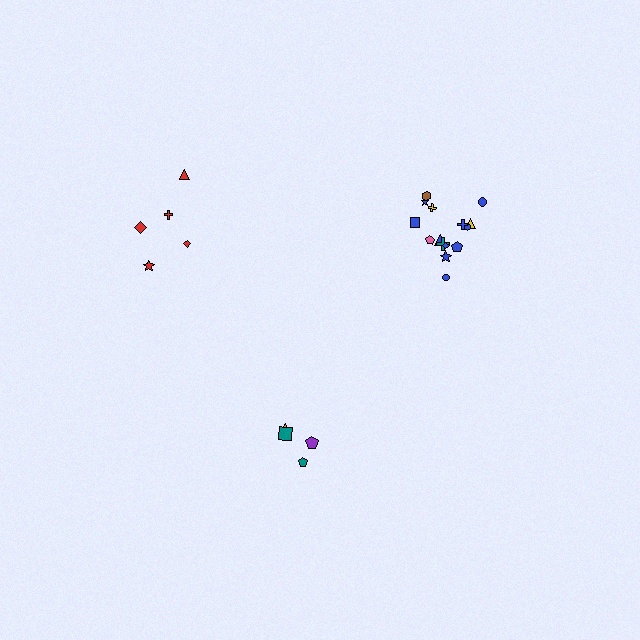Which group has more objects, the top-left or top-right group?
The top-right group.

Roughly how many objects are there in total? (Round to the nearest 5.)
Roughly 25 objects in total.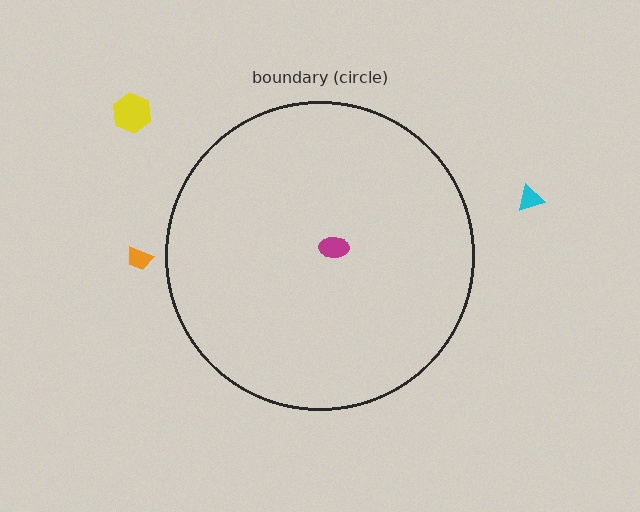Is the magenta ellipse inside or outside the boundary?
Inside.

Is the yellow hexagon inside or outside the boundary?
Outside.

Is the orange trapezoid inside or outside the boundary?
Outside.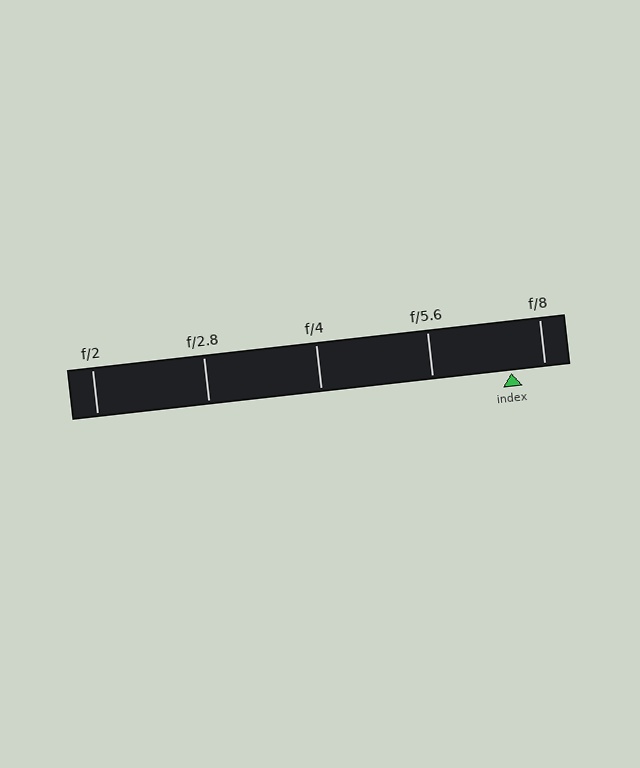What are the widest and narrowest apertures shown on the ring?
The widest aperture shown is f/2 and the narrowest is f/8.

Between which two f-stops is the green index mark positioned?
The index mark is between f/5.6 and f/8.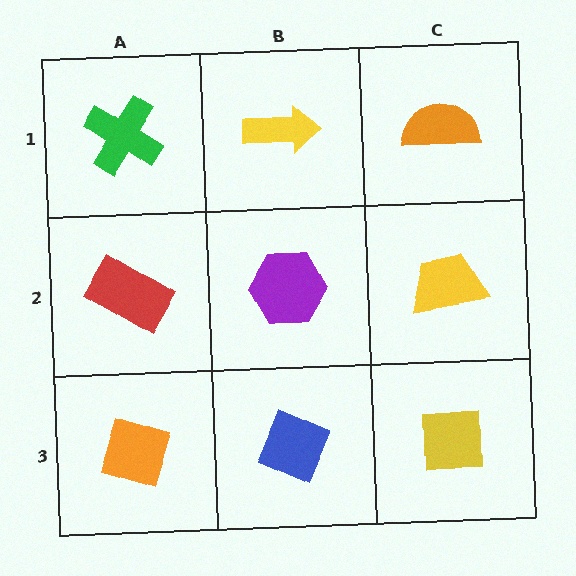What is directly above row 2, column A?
A green cross.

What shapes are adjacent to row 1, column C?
A yellow trapezoid (row 2, column C), a yellow arrow (row 1, column B).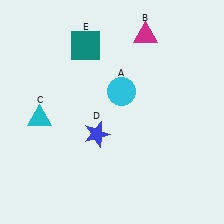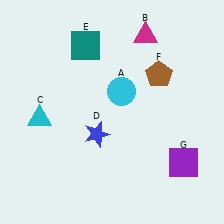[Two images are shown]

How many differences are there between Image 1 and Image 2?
There are 2 differences between the two images.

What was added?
A brown pentagon (F), a purple square (G) were added in Image 2.